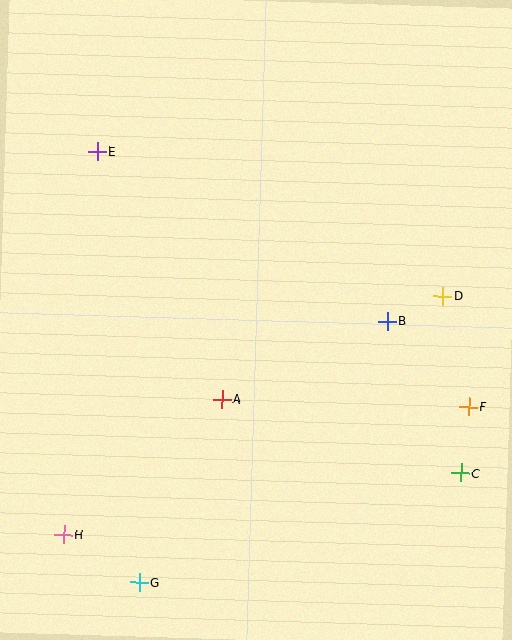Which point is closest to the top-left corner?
Point E is closest to the top-left corner.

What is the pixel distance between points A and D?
The distance between A and D is 243 pixels.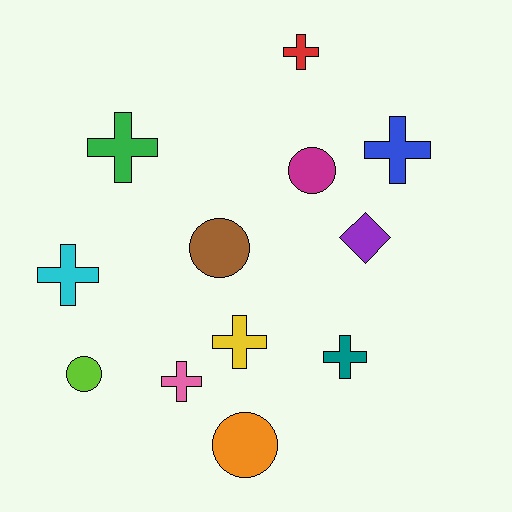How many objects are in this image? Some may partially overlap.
There are 12 objects.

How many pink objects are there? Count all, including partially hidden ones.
There is 1 pink object.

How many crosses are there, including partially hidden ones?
There are 7 crosses.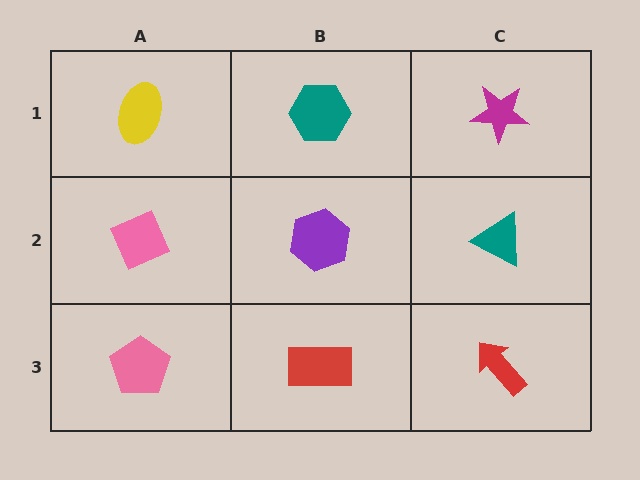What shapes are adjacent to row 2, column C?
A magenta star (row 1, column C), a red arrow (row 3, column C), a purple hexagon (row 2, column B).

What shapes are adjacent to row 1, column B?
A purple hexagon (row 2, column B), a yellow ellipse (row 1, column A), a magenta star (row 1, column C).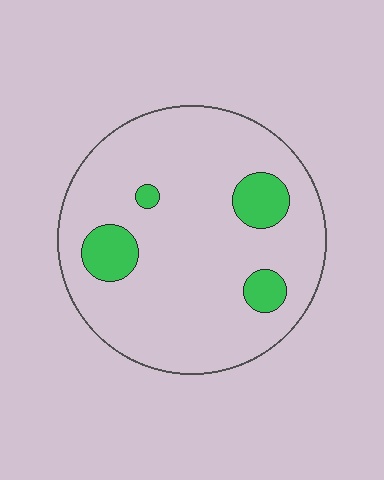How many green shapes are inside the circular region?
4.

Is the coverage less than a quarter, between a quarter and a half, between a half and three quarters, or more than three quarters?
Less than a quarter.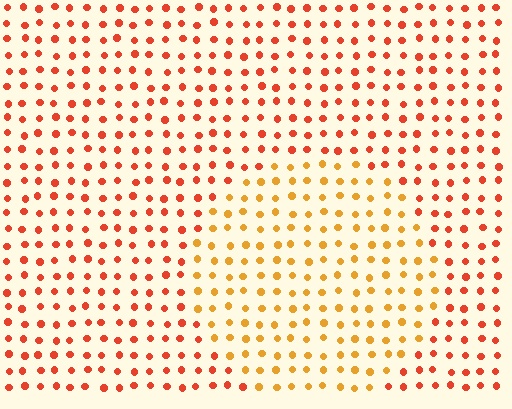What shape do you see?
I see a circle.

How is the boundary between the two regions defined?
The boundary is defined purely by a slight shift in hue (about 31 degrees). Spacing, size, and orientation are identical on both sides.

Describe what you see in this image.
The image is filled with small red elements in a uniform arrangement. A circle-shaped region is visible where the elements are tinted to a slightly different hue, forming a subtle color boundary.